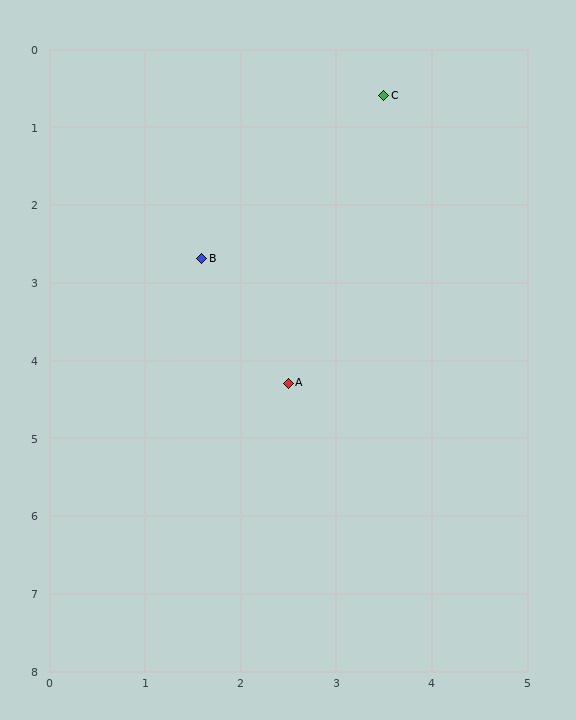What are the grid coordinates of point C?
Point C is at approximately (3.5, 0.6).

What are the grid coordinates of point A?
Point A is at approximately (2.5, 4.3).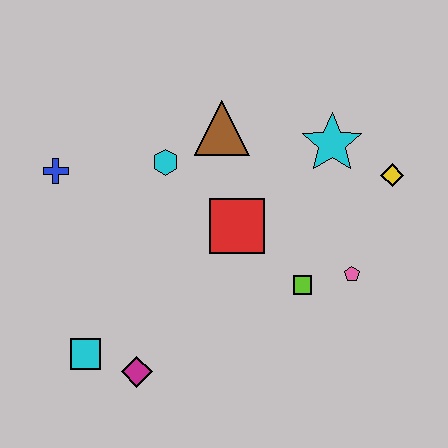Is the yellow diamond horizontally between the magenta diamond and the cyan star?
No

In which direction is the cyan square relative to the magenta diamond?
The cyan square is to the left of the magenta diamond.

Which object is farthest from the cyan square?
The yellow diamond is farthest from the cyan square.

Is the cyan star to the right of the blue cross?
Yes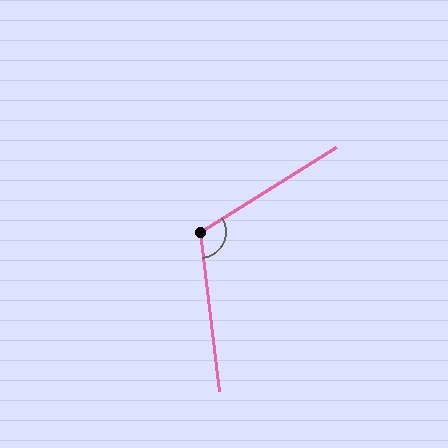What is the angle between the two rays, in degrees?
Approximately 115 degrees.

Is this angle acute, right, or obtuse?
It is obtuse.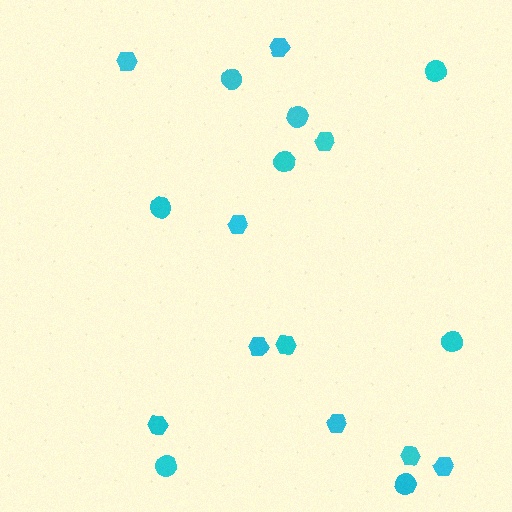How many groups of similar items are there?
There are 2 groups: one group of circles (8) and one group of hexagons (10).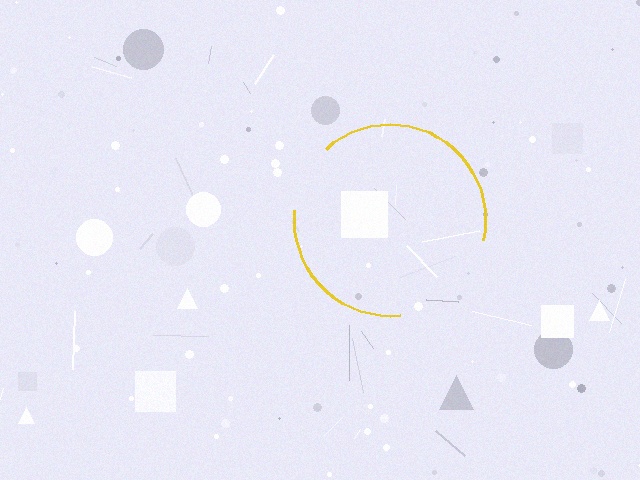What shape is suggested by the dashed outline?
The dashed outline suggests a circle.